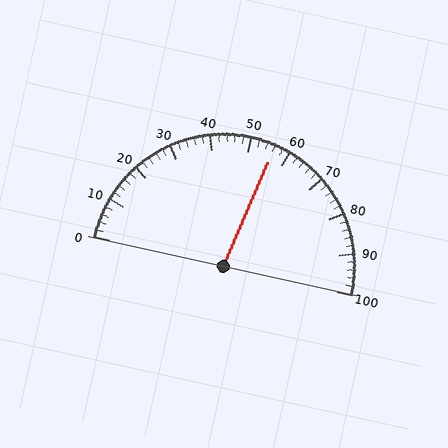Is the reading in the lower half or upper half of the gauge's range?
The reading is in the upper half of the range (0 to 100).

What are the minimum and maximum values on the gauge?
The gauge ranges from 0 to 100.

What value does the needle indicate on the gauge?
The needle indicates approximately 56.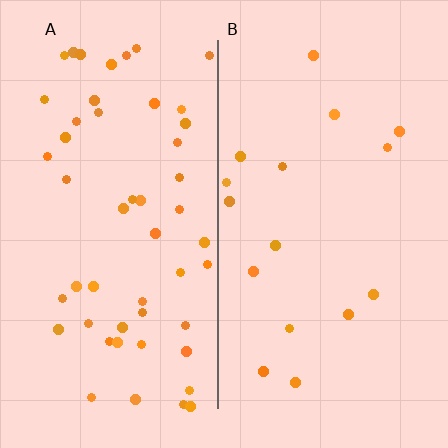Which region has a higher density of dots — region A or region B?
A (the left).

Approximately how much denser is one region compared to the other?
Approximately 3.0× — region A over region B.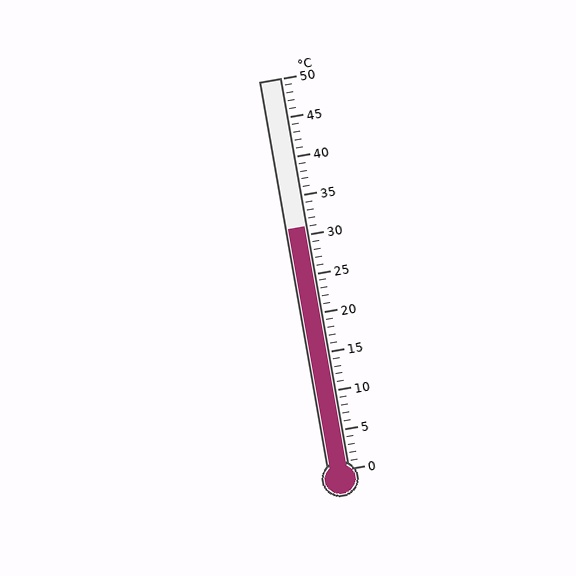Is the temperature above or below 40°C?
The temperature is below 40°C.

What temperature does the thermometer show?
The thermometer shows approximately 31°C.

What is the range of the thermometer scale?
The thermometer scale ranges from 0°C to 50°C.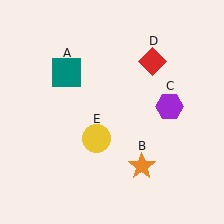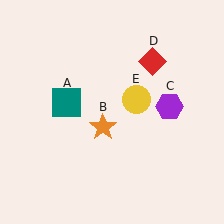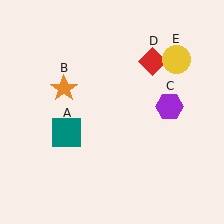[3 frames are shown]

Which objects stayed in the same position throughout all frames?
Purple hexagon (object C) and red diamond (object D) remained stationary.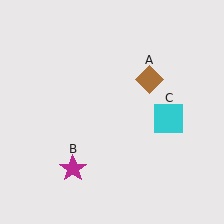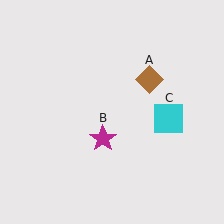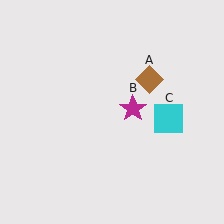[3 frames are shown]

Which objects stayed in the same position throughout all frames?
Brown diamond (object A) and cyan square (object C) remained stationary.